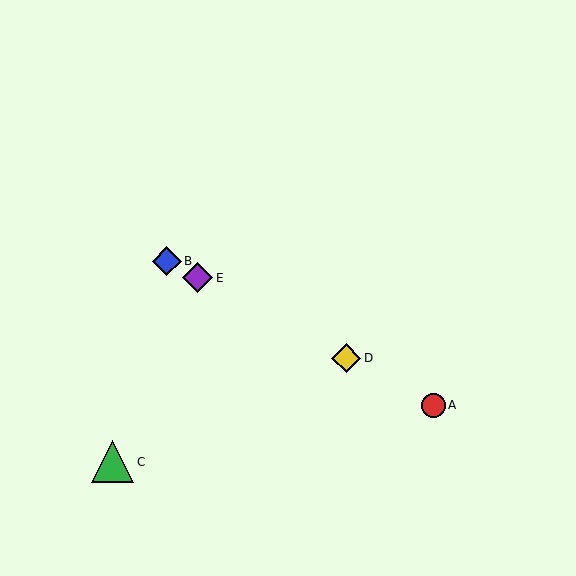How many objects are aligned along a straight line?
4 objects (A, B, D, E) are aligned along a straight line.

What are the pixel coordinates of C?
Object C is at (113, 462).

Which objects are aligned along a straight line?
Objects A, B, D, E are aligned along a straight line.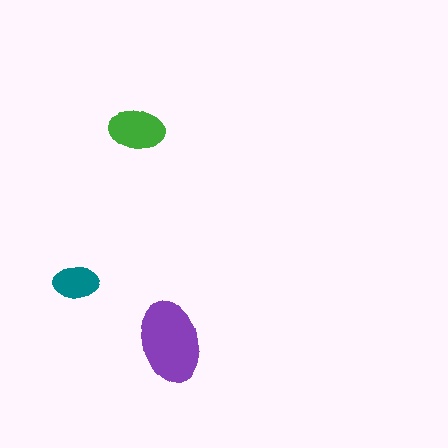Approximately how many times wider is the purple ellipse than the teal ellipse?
About 2 times wider.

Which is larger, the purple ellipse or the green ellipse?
The purple one.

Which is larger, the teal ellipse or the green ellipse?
The green one.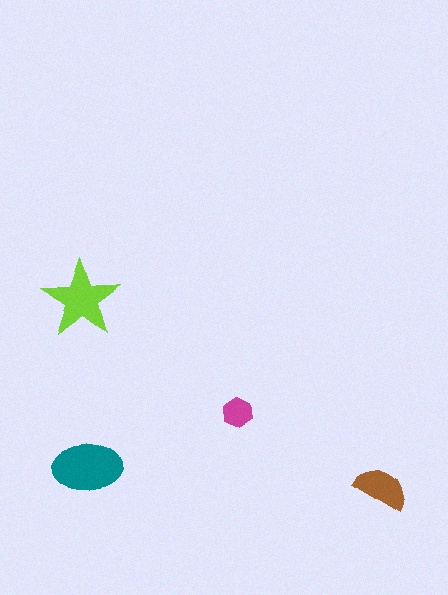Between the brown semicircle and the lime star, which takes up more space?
The lime star.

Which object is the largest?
The teal ellipse.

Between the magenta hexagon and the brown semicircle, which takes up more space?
The brown semicircle.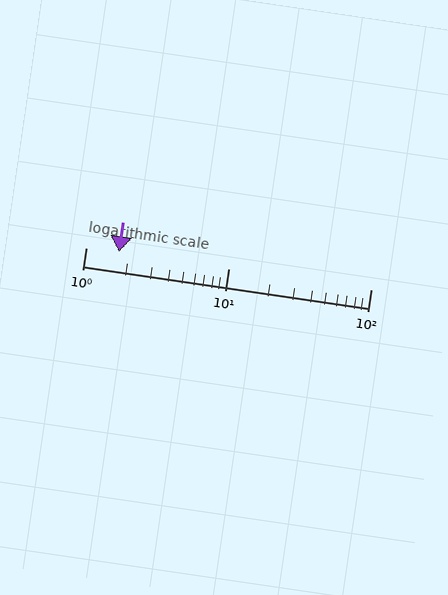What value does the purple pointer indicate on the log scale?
The pointer indicates approximately 1.7.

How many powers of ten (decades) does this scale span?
The scale spans 2 decades, from 1 to 100.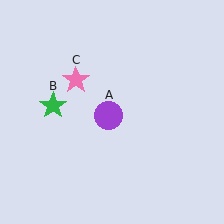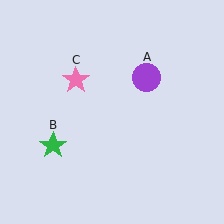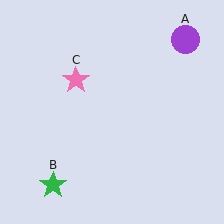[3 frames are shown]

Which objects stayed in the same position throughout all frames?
Pink star (object C) remained stationary.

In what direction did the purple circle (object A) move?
The purple circle (object A) moved up and to the right.